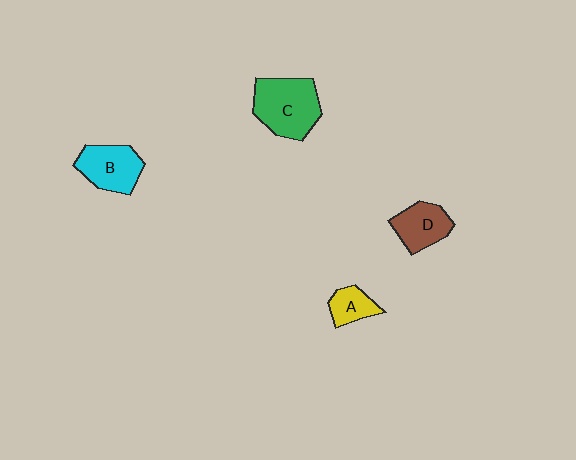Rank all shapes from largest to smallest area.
From largest to smallest: C (green), B (cyan), D (brown), A (yellow).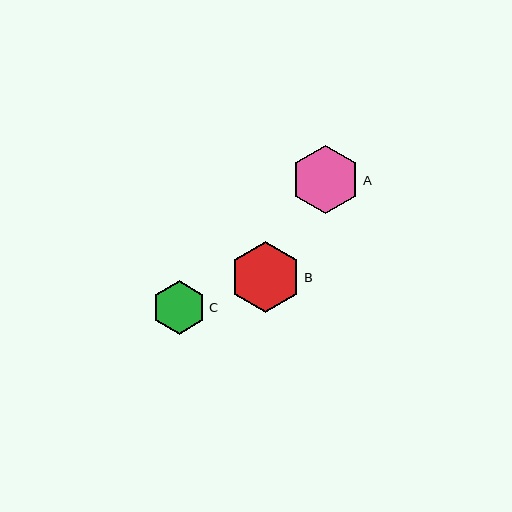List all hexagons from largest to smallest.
From largest to smallest: B, A, C.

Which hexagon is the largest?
Hexagon B is the largest with a size of approximately 71 pixels.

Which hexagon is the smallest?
Hexagon C is the smallest with a size of approximately 54 pixels.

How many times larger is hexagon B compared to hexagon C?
Hexagon B is approximately 1.3 times the size of hexagon C.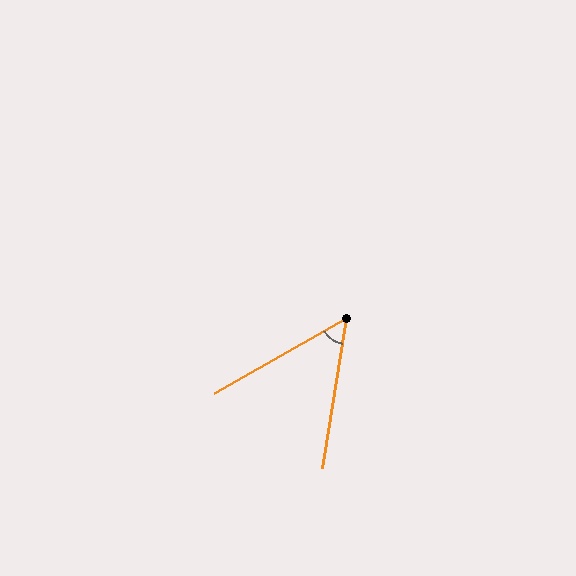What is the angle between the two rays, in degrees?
Approximately 51 degrees.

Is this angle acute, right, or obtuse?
It is acute.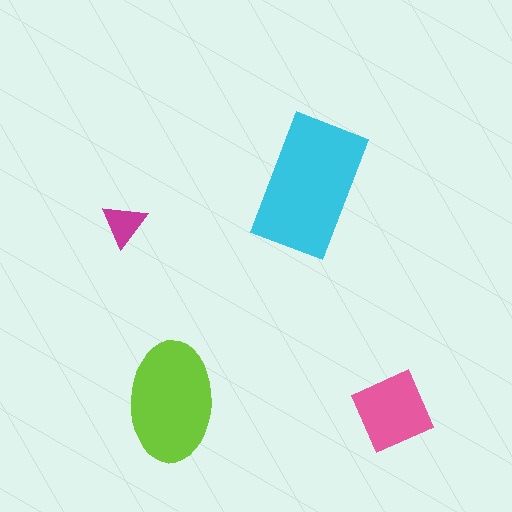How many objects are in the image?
There are 4 objects in the image.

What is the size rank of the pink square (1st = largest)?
3rd.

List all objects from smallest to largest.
The magenta triangle, the pink square, the lime ellipse, the cyan rectangle.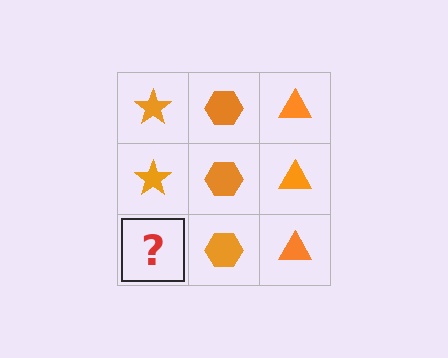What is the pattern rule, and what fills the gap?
The rule is that each column has a consistent shape. The gap should be filled with an orange star.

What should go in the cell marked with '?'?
The missing cell should contain an orange star.